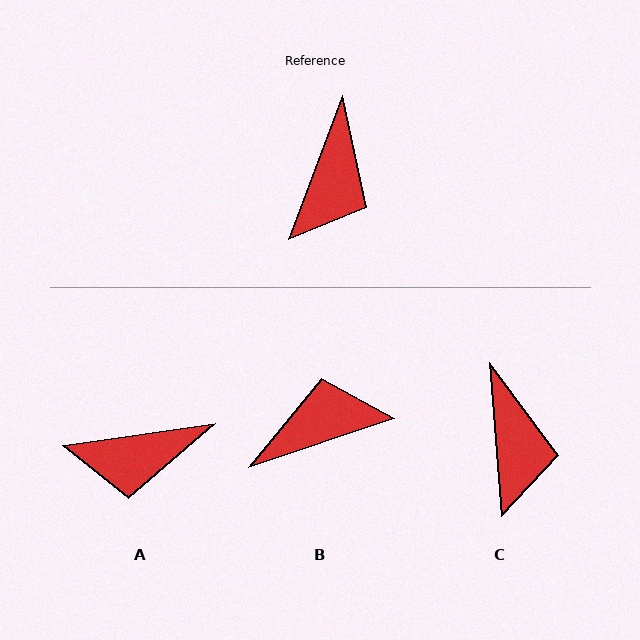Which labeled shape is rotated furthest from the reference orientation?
B, about 129 degrees away.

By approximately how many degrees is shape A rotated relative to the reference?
Approximately 61 degrees clockwise.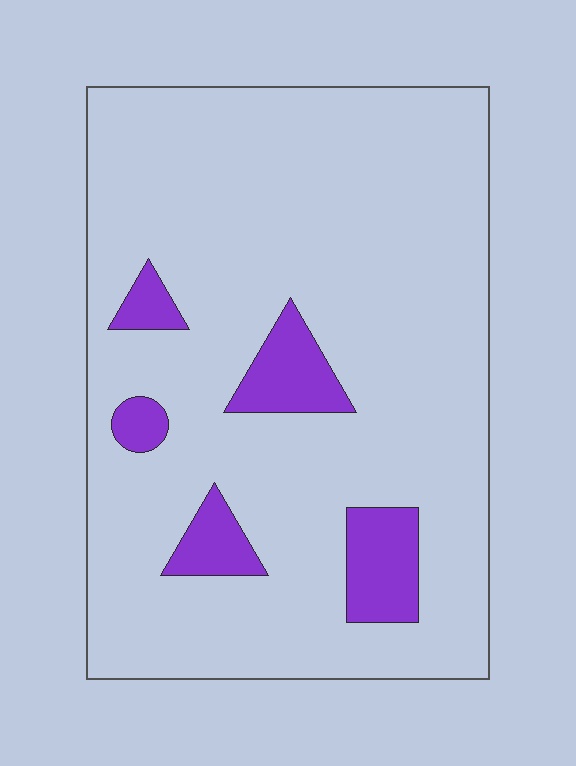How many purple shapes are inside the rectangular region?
5.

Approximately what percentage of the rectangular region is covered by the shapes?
Approximately 10%.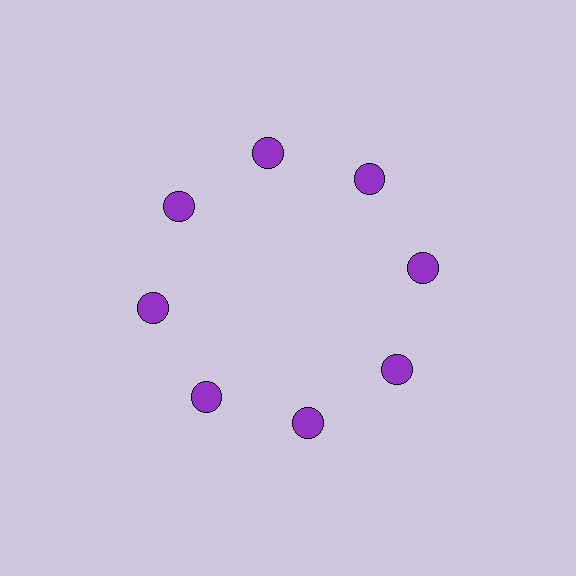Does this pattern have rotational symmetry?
Yes, this pattern has 8-fold rotational symmetry. It looks the same after rotating 45 degrees around the center.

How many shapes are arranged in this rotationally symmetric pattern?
There are 8 shapes, arranged in 8 groups of 1.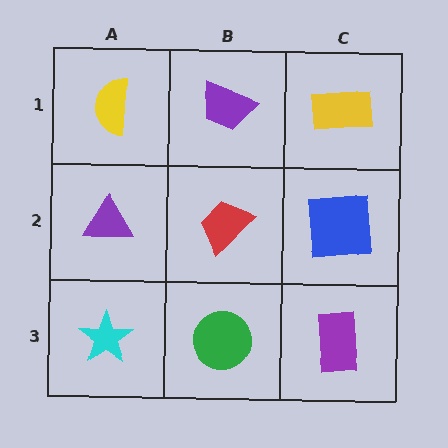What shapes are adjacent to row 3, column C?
A blue square (row 2, column C), a green circle (row 3, column B).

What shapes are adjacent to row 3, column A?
A purple triangle (row 2, column A), a green circle (row 3, column B).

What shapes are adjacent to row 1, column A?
A purple triangle (row 2, column A), a purple trapezoid (row 1, column B).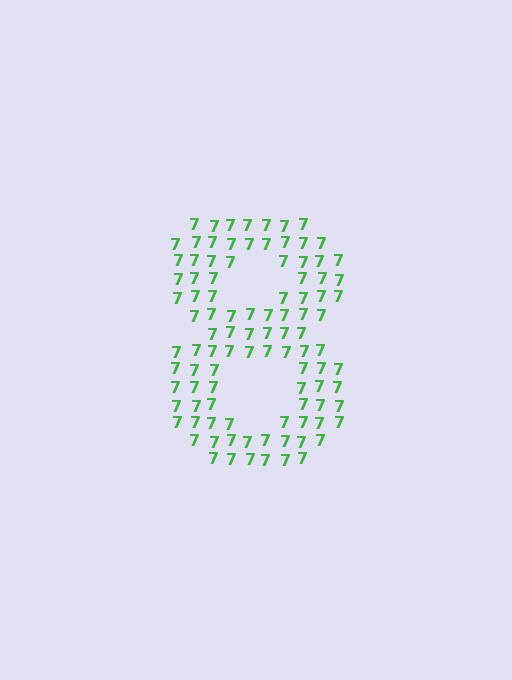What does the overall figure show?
The overall figure shows the digit 8.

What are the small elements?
The small elements are digit 7's.